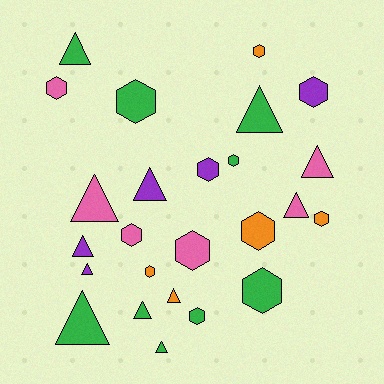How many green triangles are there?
There are 5 green triangles.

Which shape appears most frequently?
Hexagon, with 13 objects.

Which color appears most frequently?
Green, with 9 objects.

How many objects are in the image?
There are 25 objects.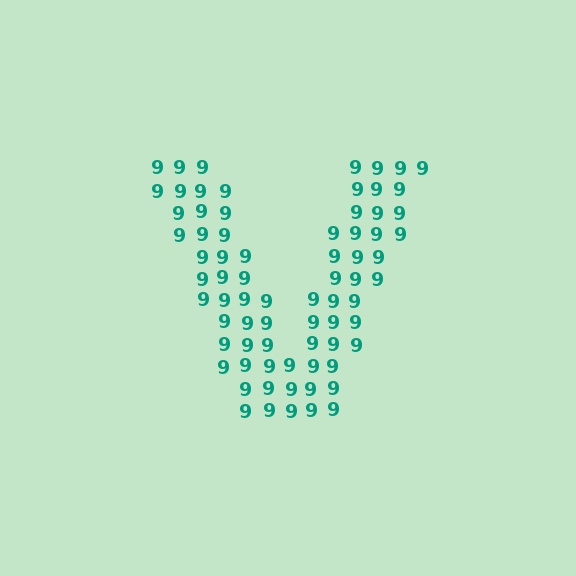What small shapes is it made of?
It is made of small digit 9's.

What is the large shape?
The large shape is the letter V.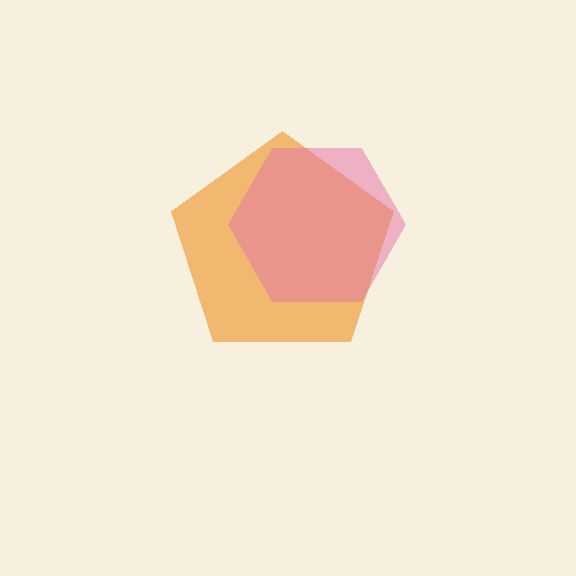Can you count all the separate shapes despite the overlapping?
Yes, there are 2 separate shapes.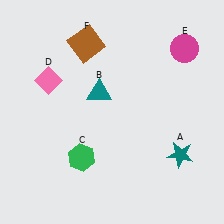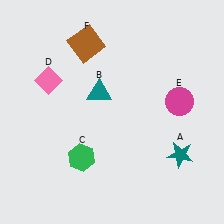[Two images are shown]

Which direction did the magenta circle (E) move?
The magenta circle (E) moved down.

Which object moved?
The magenta circle (E) moved down.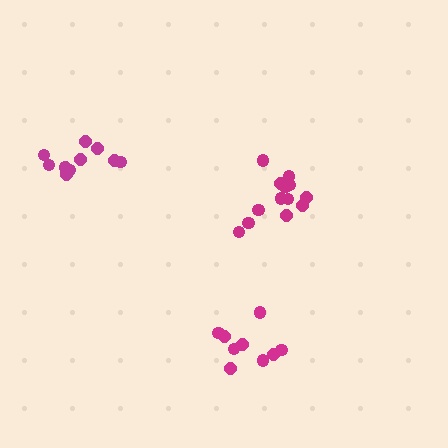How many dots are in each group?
Group 1: 13 dots, Group 2: 11 dots, Group 3: 9 dots (33 total).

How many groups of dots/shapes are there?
There are 3 groups.